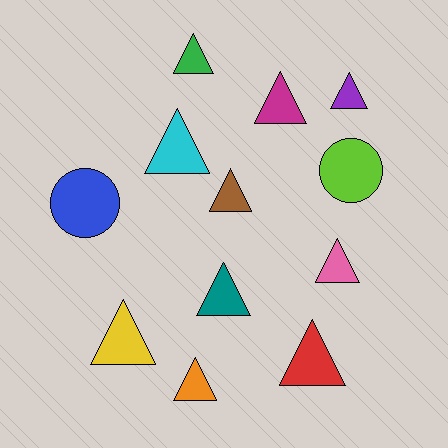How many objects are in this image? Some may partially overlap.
There are 12 objects.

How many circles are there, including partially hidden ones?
There are 2 circles.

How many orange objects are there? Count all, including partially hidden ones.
There is 1 orange object.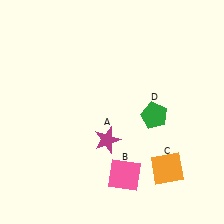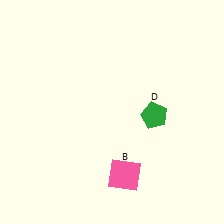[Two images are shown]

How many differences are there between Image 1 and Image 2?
There are 2 differences between the two images.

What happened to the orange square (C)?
The orange square (C) was removed in Image 2. It was in the bottom-right area of Image 1.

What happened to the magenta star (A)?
The magenta star (A) was removed in Image 2. It was in the bottom-left area of Image 1.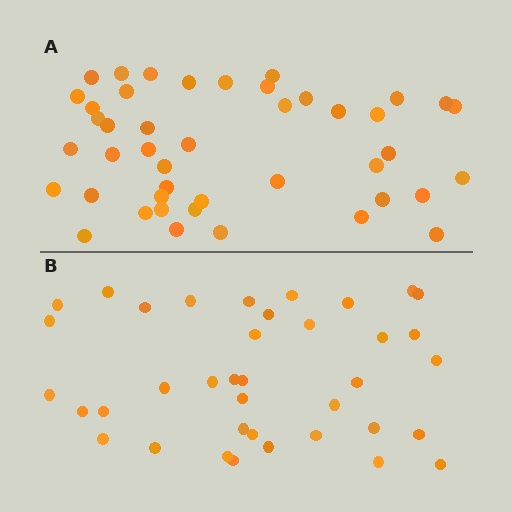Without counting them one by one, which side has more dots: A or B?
Region A (the top region) has more dots.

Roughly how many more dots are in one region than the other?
Region A has about 6 more dots than region B.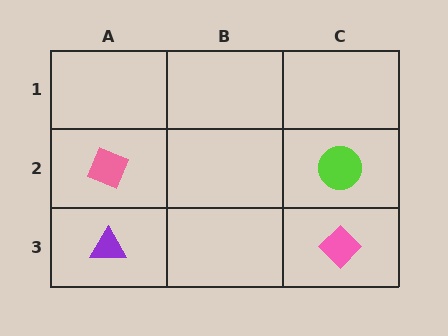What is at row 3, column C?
A pink diamond.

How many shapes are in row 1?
0 shapes.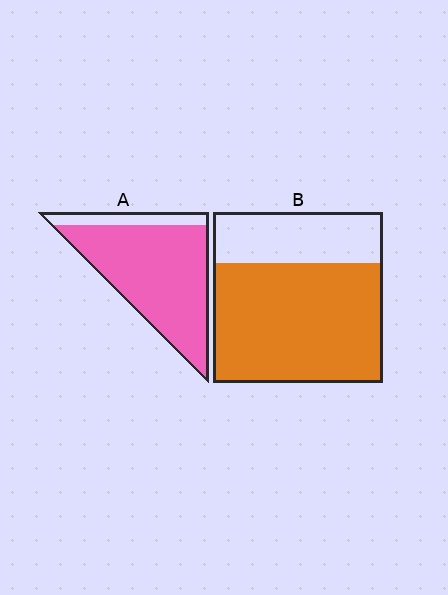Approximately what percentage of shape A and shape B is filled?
A is approximately 85% and B is approximately 70%.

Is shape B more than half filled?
Yes.